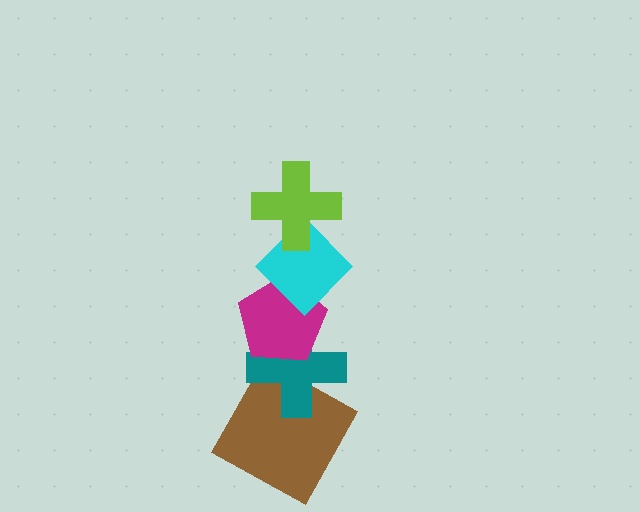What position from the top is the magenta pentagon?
The magenta pentagon is 3rd from the top.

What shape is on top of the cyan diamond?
The lime cross is on top of the cyan diamond.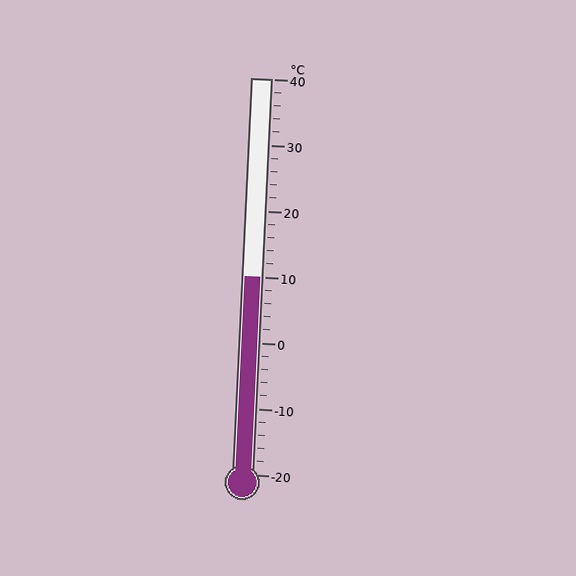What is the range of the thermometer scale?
The thermometer scale ranges from -20°C to 40°C.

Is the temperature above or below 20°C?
The temperature is below 20°C.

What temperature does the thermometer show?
The thermometer shows approximately 10°C.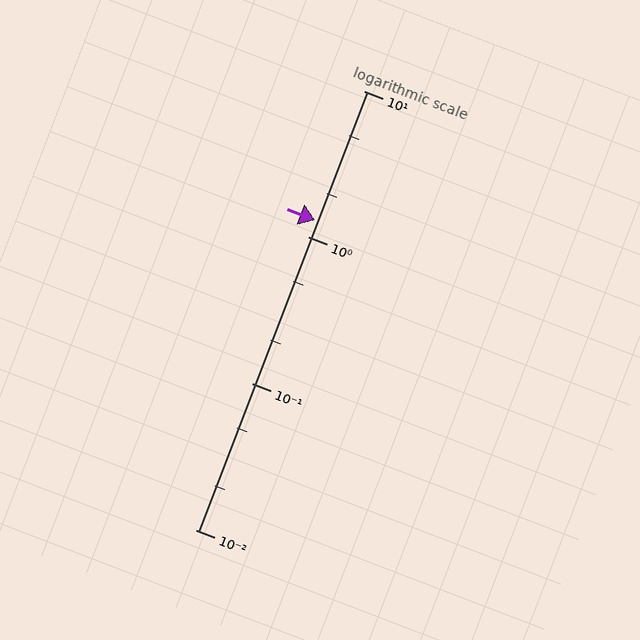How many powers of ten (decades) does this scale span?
The scale spans 3 decades, from 0.01 to 10.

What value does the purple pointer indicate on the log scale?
The pointer indicates approximately 1.3.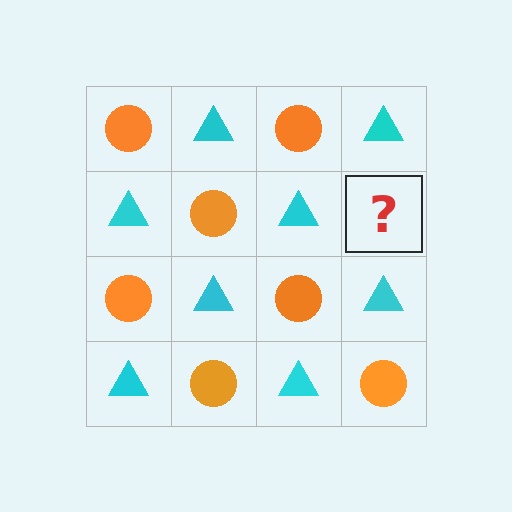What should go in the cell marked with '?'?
The missing cell should contain an orange circle.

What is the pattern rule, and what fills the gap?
The rule is that it alternates orange circle and cyan triangle in a checkerboard pattern. The gap should be filled with an orange circle.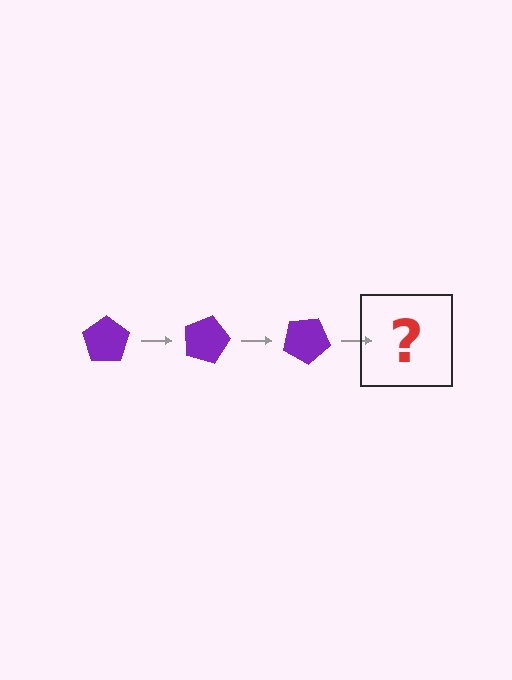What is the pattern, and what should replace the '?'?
The pattern is that the pentagon rotates 15 degrees each step. The '?' should be a purple pentagon rotated 45 degrees.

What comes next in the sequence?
The next element should be a purple pentagon rotated 45 degrees.